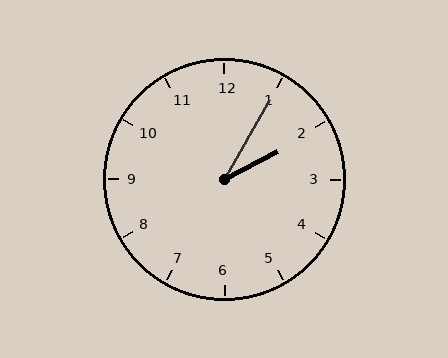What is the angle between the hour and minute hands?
Approximately 32 degrees.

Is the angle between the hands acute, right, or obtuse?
It is acute.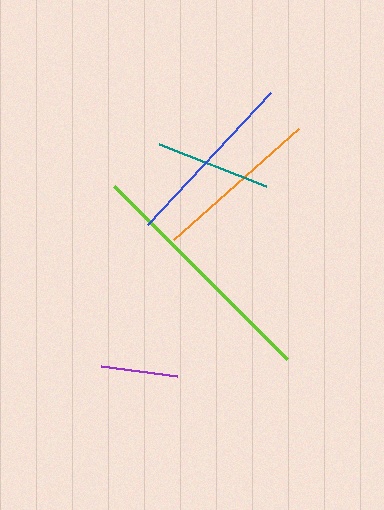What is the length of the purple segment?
The purple segment is approximately 76 pixels long.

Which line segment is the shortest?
The purple line is the shortest at approximately 76 pixels.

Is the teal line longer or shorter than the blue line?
The blue line is longer than the teal line.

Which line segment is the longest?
The lime line is the longest at approximately 244 pixels.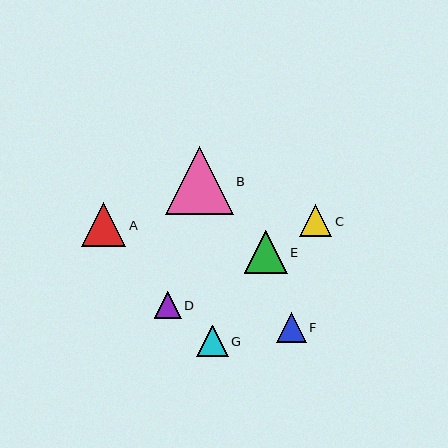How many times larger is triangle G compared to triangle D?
Triangle G is approximately 1.2 times the size of triangle D.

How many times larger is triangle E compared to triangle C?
Triangle E is approximately 1.3 times the size of triangle C.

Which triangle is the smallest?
Triangle D is the smallest with a size of approximately 27 pixels.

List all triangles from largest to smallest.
From largest to smallest: B, A, E, C, G, F, D.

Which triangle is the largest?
Triangle B is the largest with a size of approximately 68 pixels.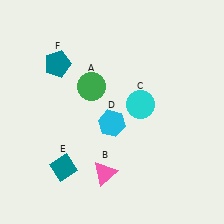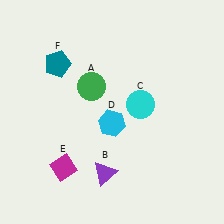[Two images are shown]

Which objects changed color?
B changed from pink to purple. E changed from teal to magenta.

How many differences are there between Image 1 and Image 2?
There are 2 differences between the two images.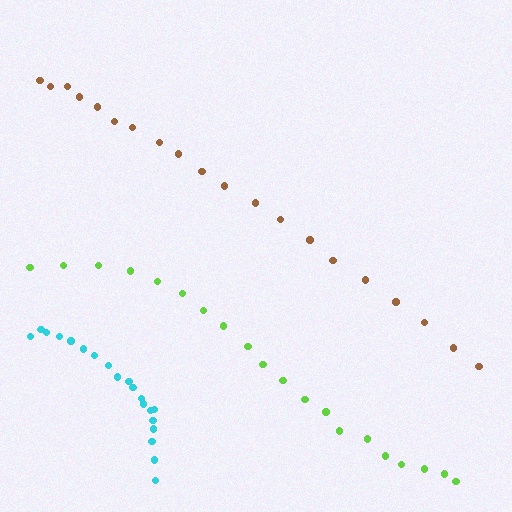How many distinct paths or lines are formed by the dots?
There are 3 distinct paths.